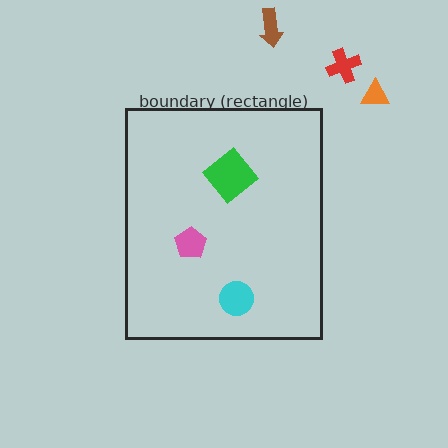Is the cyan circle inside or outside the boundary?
Inside.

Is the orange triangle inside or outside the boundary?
Outside.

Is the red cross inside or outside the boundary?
Outside.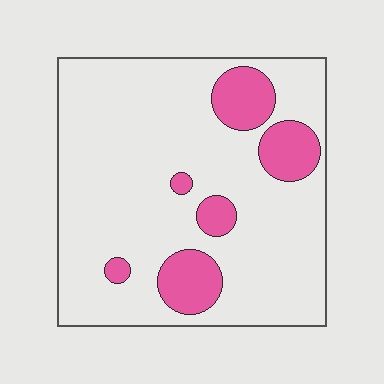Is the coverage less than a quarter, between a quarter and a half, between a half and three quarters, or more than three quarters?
Less than a quarter.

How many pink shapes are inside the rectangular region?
6.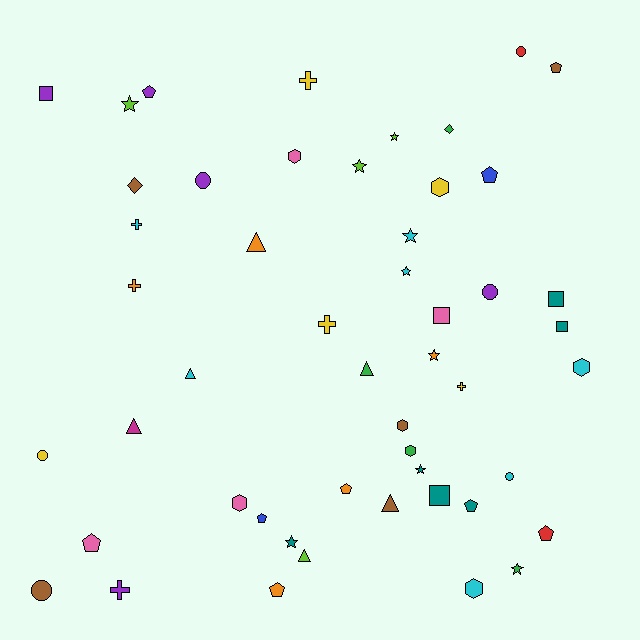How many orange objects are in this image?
There are 5 orange objects.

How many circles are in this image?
There are 6 circles.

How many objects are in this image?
There are 50 objects.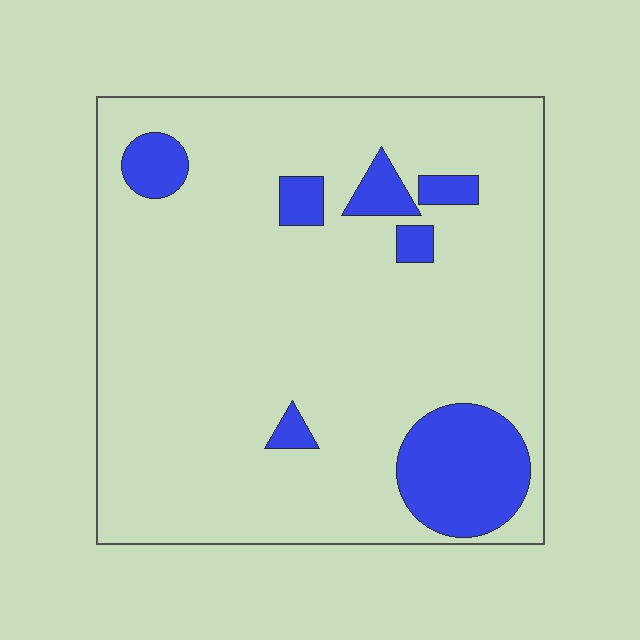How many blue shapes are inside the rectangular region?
7.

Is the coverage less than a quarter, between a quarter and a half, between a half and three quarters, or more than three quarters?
Less than a quarter.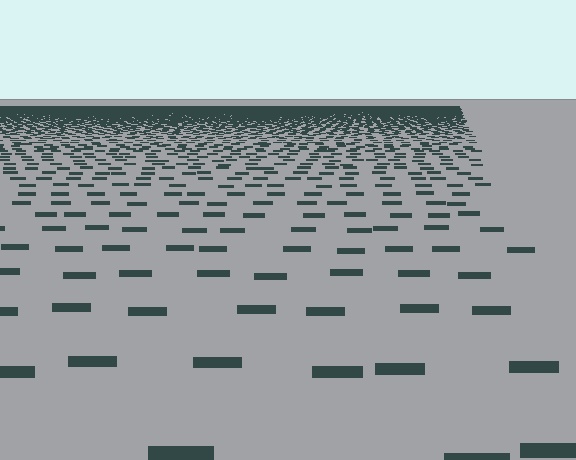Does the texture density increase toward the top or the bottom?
Density increases toward the top.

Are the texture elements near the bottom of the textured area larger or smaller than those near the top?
Larger. Near the bottom, elements are closer to the viewer and appear at a bigger on-screen size.